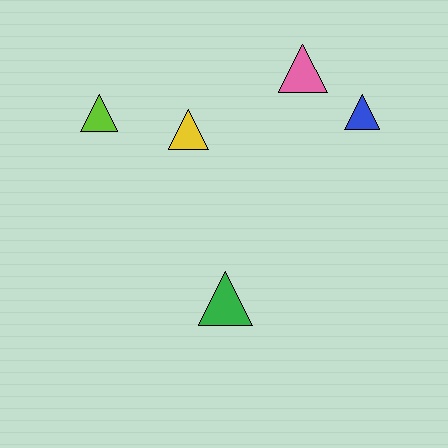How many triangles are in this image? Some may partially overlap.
There are 5 triangles.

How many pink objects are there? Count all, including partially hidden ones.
There is 1 pink object.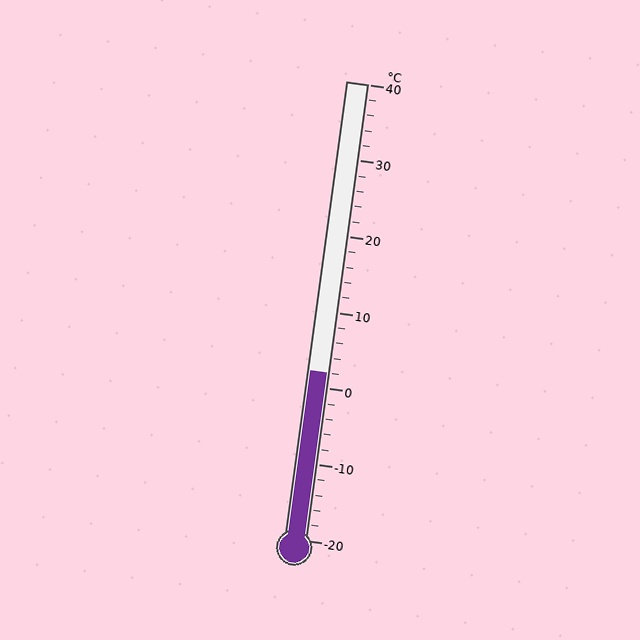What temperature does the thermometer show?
The thermometer shows approximately 2°C.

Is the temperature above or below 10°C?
The temperature is below 10°C.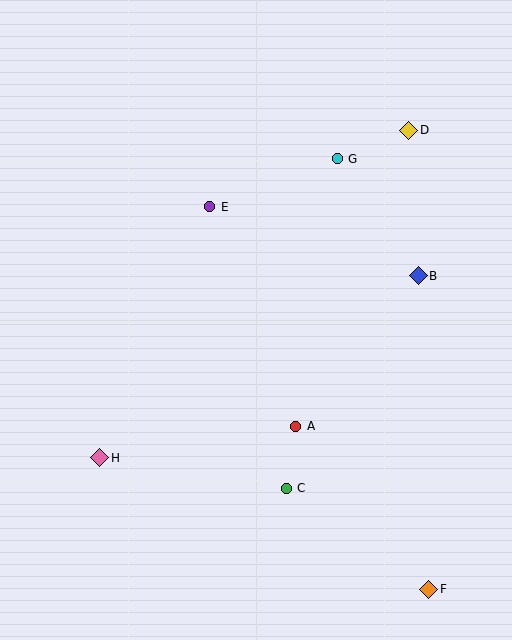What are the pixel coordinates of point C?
Point C is at (286, 488).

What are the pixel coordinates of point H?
Point H is at (100, 458).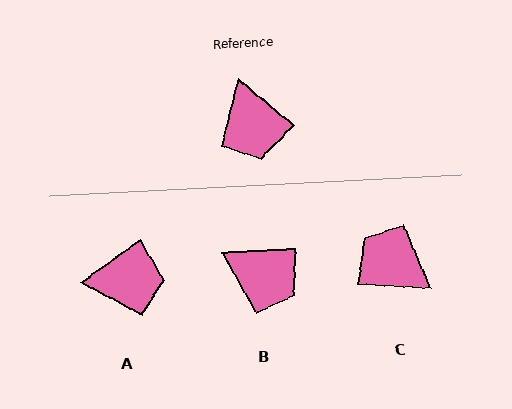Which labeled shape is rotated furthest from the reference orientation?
C, about 143 degrees away.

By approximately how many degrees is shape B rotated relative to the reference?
Approximately 43 degrees counter-clockwise.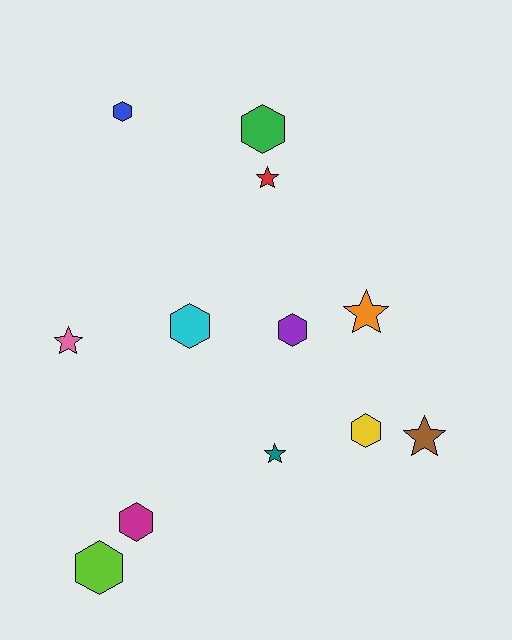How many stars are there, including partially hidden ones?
There are 5 stars.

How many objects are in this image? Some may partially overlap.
There are 12 objects.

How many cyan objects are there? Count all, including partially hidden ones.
There is 1 cyan object.